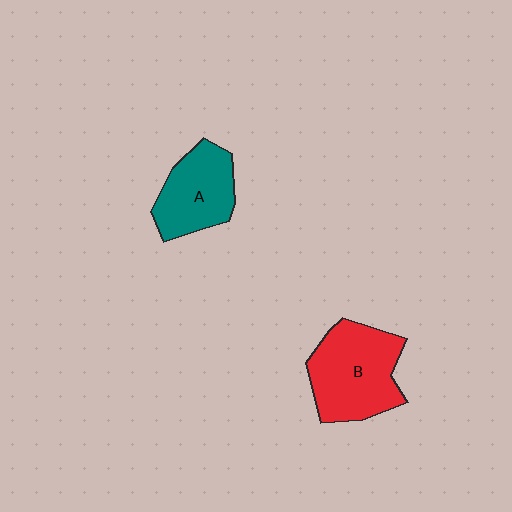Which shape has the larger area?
Shape B (red).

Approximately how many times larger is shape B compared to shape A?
Approximately 1.3 times.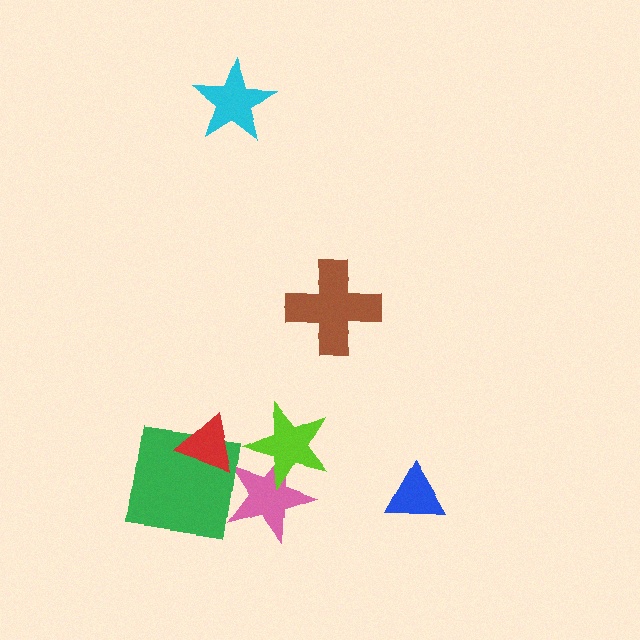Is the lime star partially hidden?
No, no other shape covers it.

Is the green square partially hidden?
Yes, it is partially covered by another shape.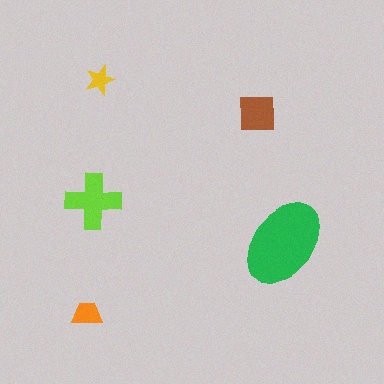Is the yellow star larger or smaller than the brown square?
Smaller.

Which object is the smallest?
The yellow star.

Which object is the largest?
The green ellipse.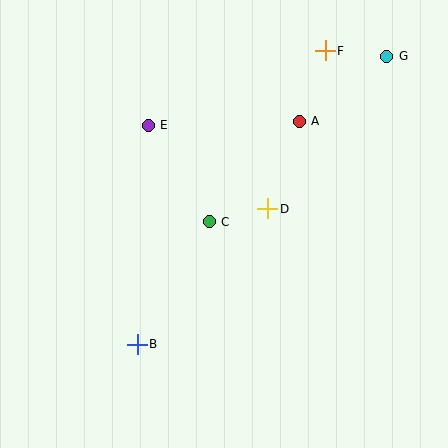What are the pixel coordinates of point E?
Point E is at (148, 125).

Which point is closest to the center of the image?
Point C at (209, 222) is closest to the center.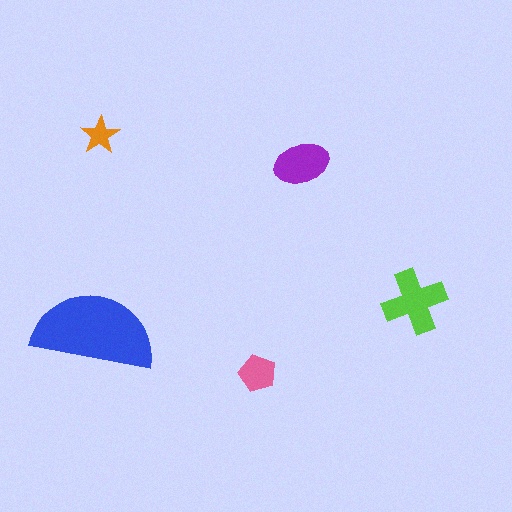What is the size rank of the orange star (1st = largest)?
5th.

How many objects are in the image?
There are 5 objects in the image.